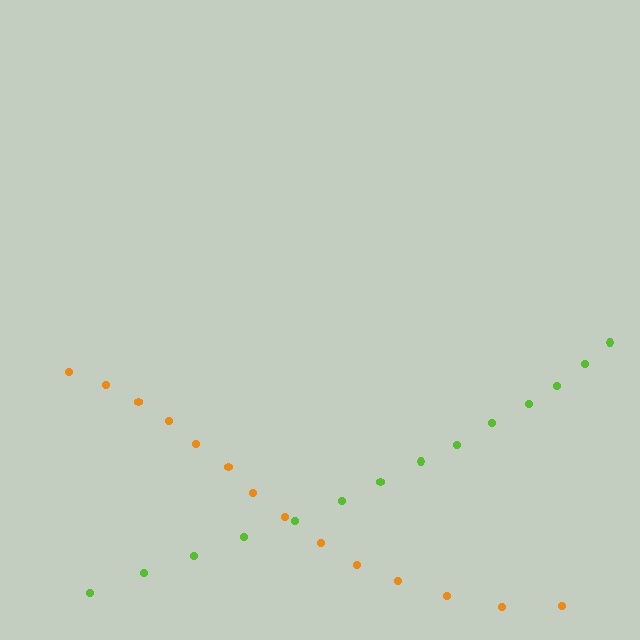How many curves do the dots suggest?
There are 2 distinct paths.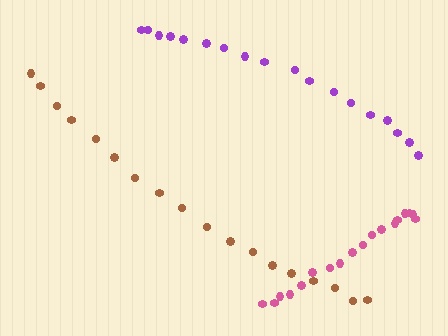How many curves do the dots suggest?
There are 3 distinct paths.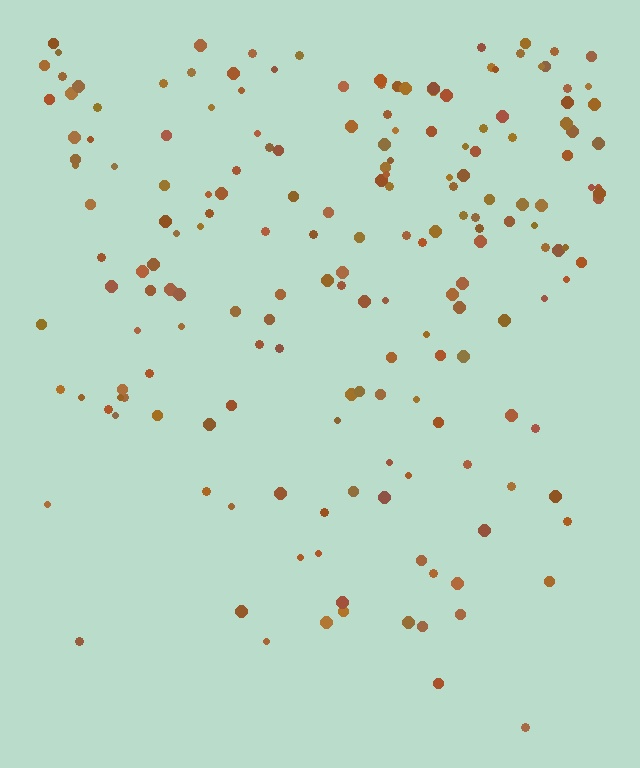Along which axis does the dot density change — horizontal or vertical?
Vertical.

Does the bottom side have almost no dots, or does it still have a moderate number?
Still a moderate number, just noticeably fewer than the top.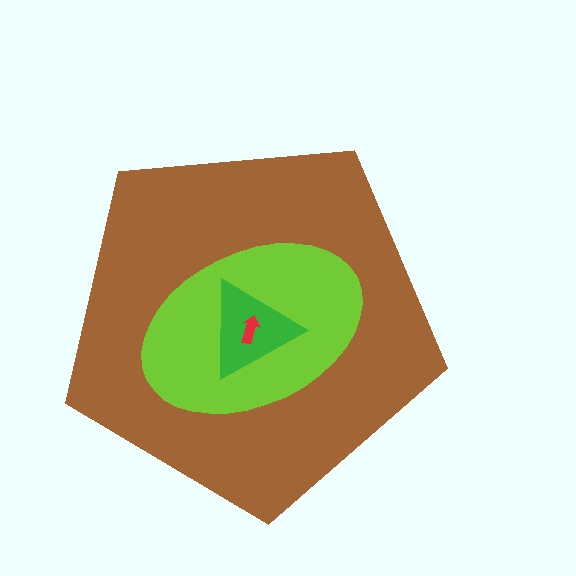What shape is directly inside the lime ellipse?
The green triangle.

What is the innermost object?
The red arrow.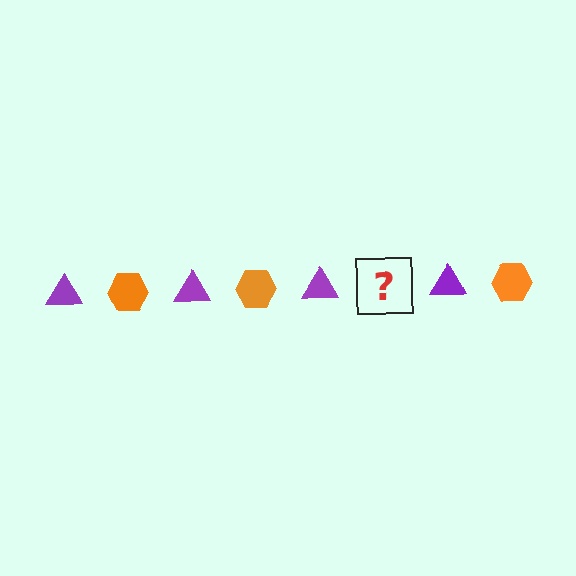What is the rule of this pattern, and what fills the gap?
The rule is that the pattern alternates between purple triangle and orange hexagon. The gap should be filled with an orange hexagon.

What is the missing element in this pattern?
The missing element is an orange hexagon.